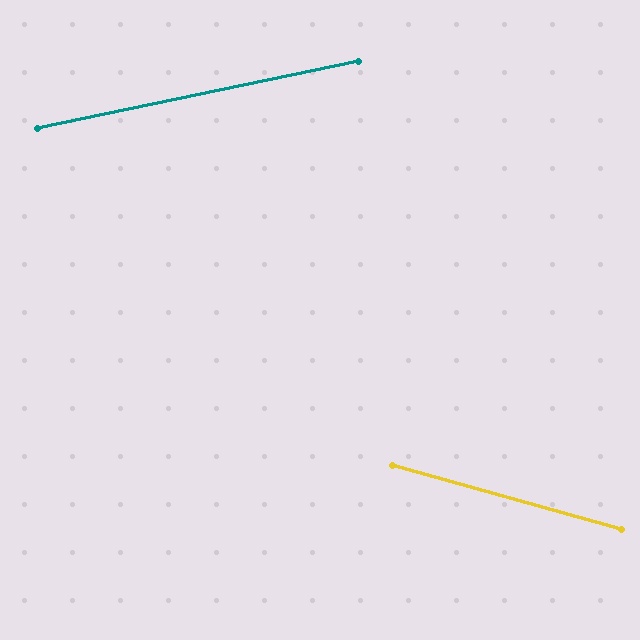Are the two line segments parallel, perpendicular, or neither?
Neither parallel nor perpendicular — they differ by about 27°.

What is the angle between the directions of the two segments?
Approximately 27 degrees.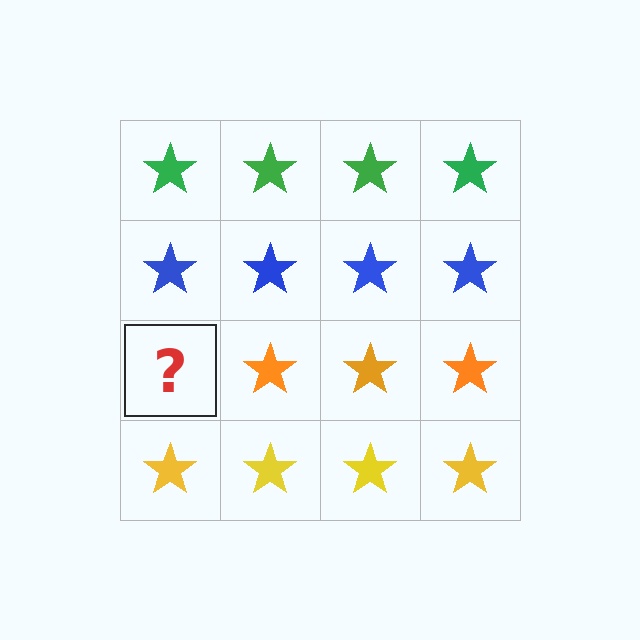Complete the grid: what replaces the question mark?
The question mark should be replaced with an orange star.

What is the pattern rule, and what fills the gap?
The rule is that each row has a consistent color. The gap should be filled with an orange star.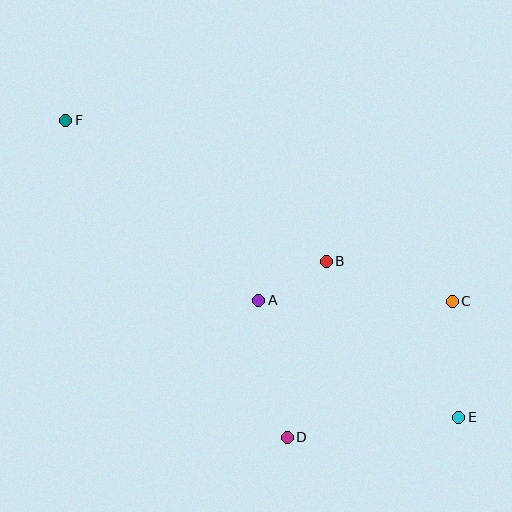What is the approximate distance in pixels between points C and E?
The distance between C and E is approximately 116 pixels.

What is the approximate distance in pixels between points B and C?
The distance between B and C is approximately 132 pixels.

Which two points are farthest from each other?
Points E and F are farthest from each other.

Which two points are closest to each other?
Points A and B are closest to each other.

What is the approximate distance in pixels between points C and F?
The distance between C and F is approximately 427 pixels.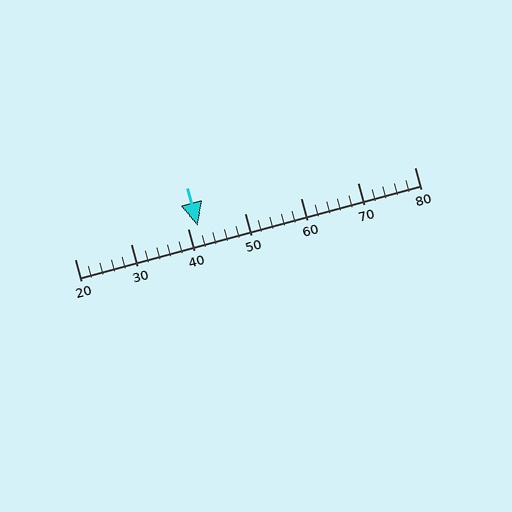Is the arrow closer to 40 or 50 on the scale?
The arrow is closer to 40.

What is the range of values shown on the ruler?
The ruler shows values from 20 to 80.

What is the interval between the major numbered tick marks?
The major tick marks are spaced 10 units apart.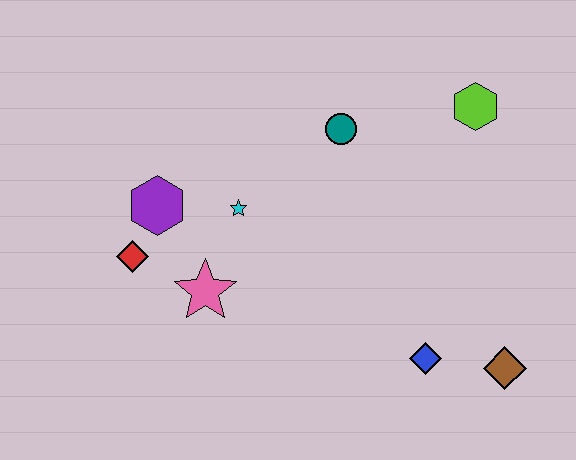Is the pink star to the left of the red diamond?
No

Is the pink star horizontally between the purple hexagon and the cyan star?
Yes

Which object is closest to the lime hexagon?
The teal circle is closest to the lime hexagon.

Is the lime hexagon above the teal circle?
Yes